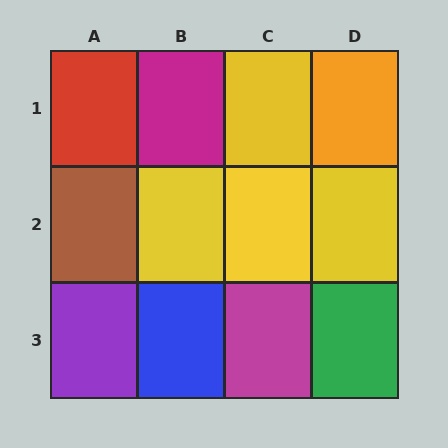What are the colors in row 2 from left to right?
Brown, yellow, yellow, yellow.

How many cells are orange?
1 cell is orange.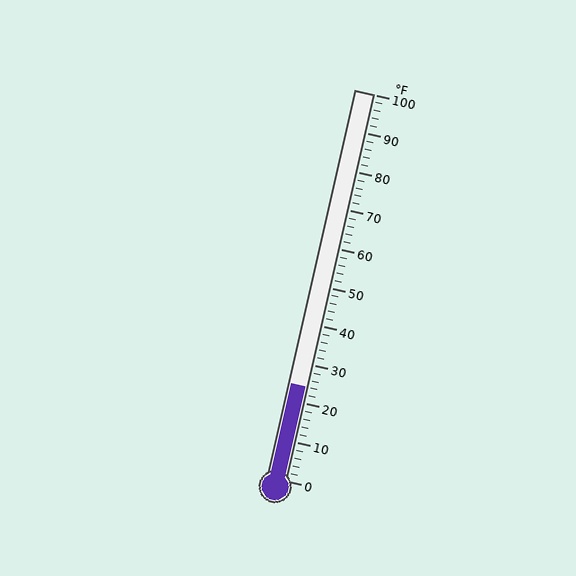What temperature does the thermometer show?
The thermometer shows approximately 24°F.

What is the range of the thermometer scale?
The thermometer scale ranges from 0°F to 100°F.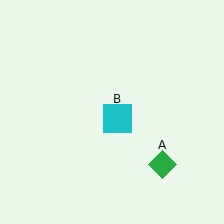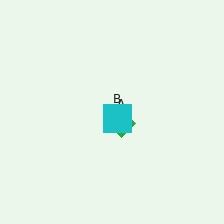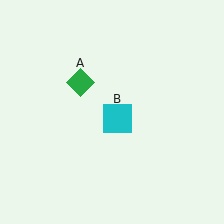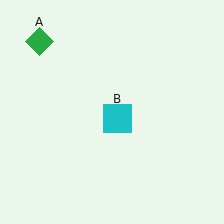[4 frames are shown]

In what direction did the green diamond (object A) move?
The green diamond (object A) moved up and to the left.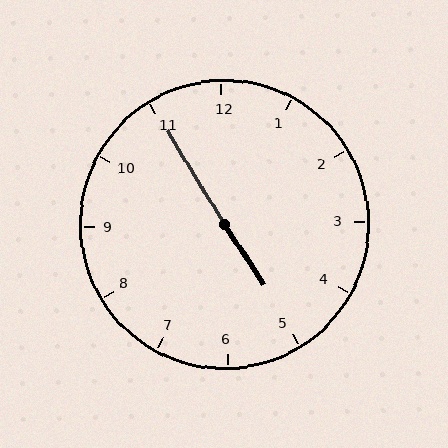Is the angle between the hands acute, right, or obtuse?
It is obtuse.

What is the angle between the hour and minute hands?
Approximately 178 degrees.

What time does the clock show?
4:55.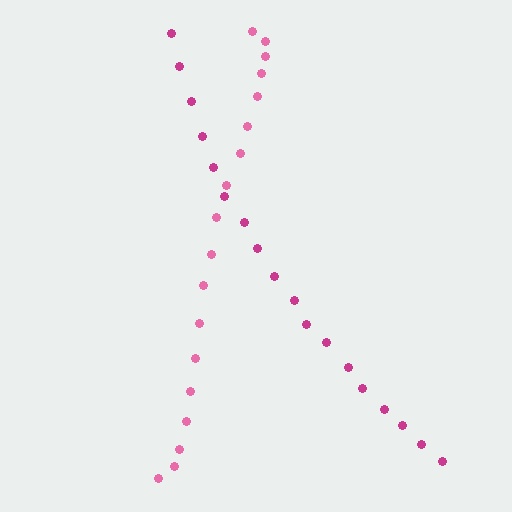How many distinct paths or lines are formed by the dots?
There are 2 distinct paths.